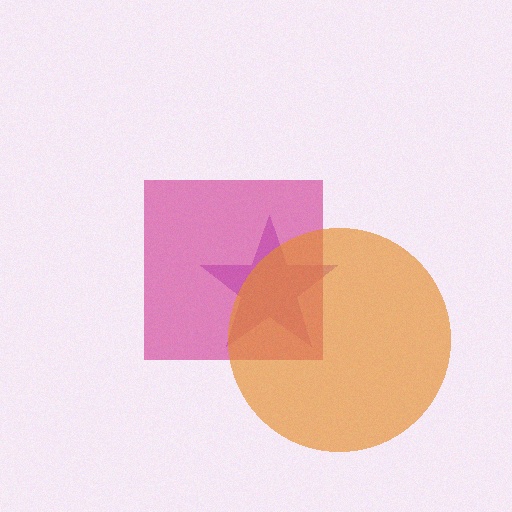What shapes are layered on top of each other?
The layered shapes are: a purple star, a magenta square, an orange circle.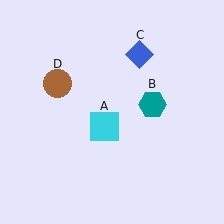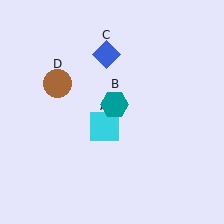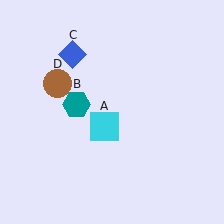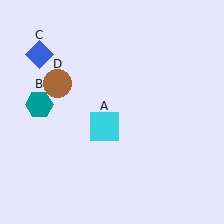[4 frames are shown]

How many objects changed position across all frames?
2 objects changed position: teal hexagon (object B), blue diamond (object C).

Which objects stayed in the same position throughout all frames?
Cyan square (object A) and brown circle (object D) remained stationary.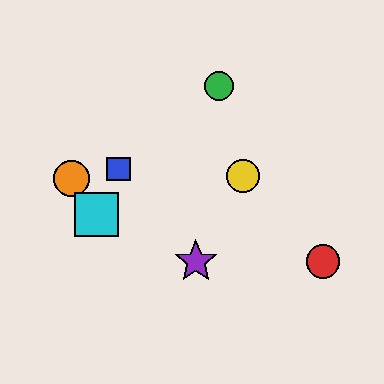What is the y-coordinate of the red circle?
The red circle is at y≈262.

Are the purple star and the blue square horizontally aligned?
No, the purple star is at y≈262 and the blue square is at y≈169.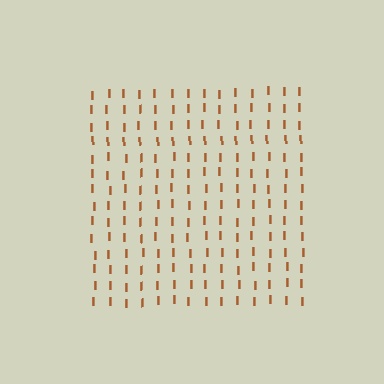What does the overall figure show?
The overall figure shows a square.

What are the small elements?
The small elements are letter I's.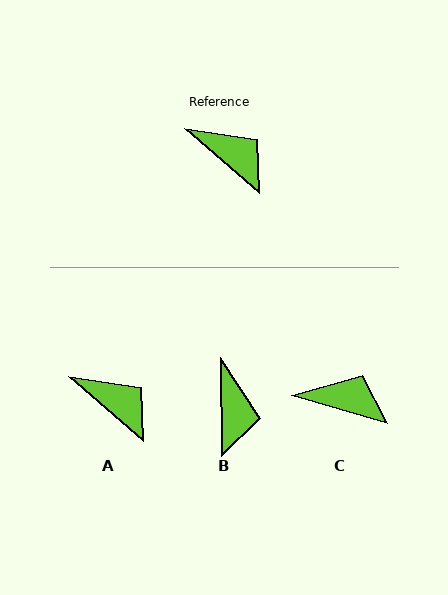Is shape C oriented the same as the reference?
No, it is off by about 24 degrees.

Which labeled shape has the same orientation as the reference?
A.